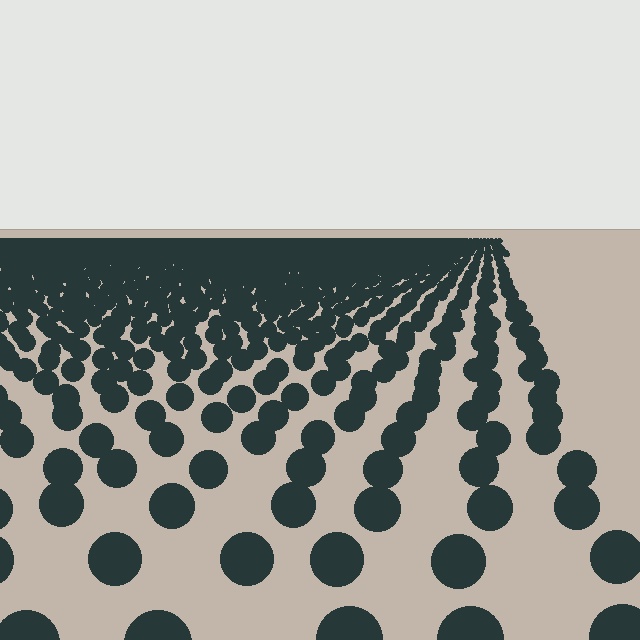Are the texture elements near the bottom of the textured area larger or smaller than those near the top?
Larger. Near the bottom, elements are closer to the viewer and appear at a bigger on-screen size.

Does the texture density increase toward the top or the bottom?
Density increases toward the top.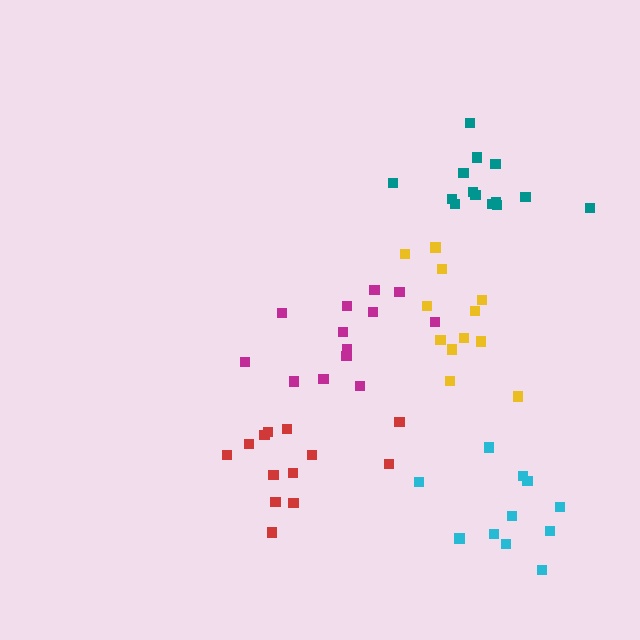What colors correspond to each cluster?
The clusters are colored: magenta, cyan, red, yellow, teal.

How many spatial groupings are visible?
There are 5 spatial groupings.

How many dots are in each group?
Group 1: 13 dots, Group 2: 11 dots, Group 3: 13 dots, Group 4: 12 dots, Group 5: 14 dots (63 total).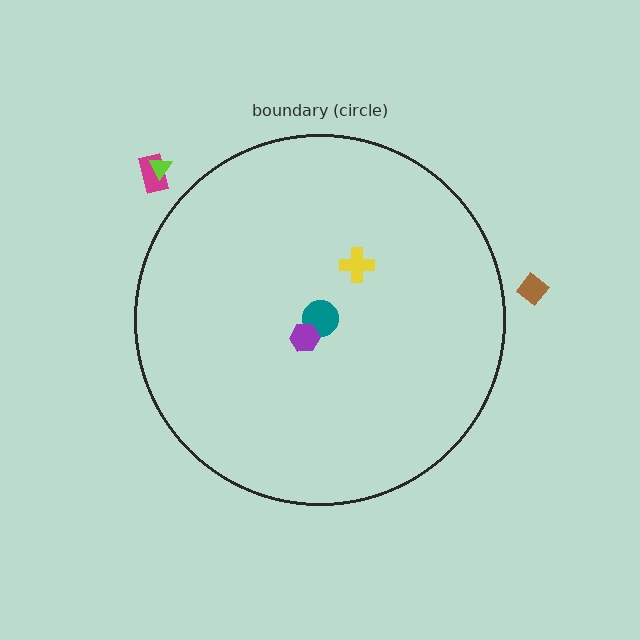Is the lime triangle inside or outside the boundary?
Outside.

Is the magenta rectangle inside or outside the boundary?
Outside.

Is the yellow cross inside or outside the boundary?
Inside.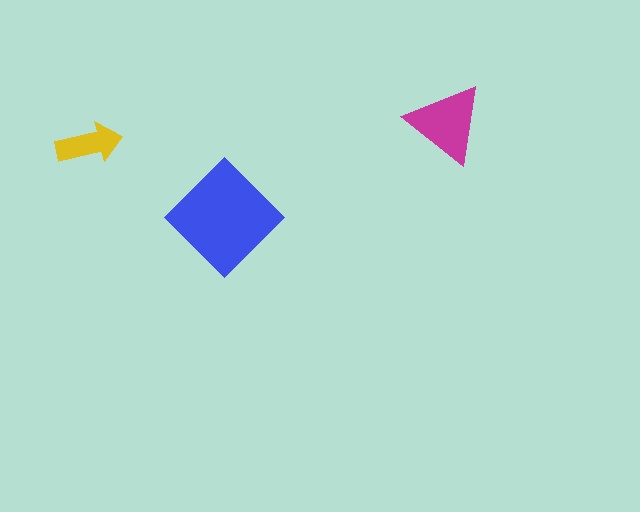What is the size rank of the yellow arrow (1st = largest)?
3rd.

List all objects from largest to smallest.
The blue diamond, the magenta triangle, the yellow arrow.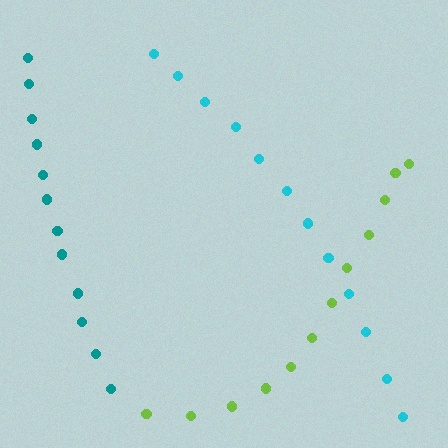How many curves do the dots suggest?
There are 3 distinct paths.